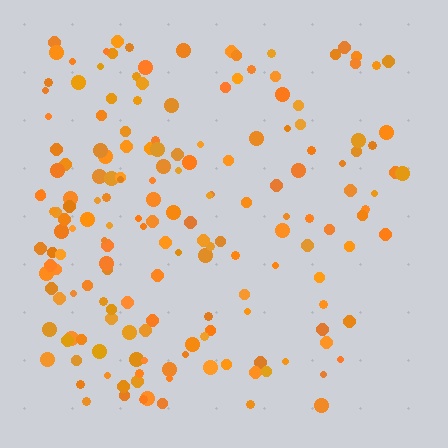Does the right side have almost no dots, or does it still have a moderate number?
Still a moderate number, just noticeably fewer than the left.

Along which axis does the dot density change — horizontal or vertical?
Horizontal.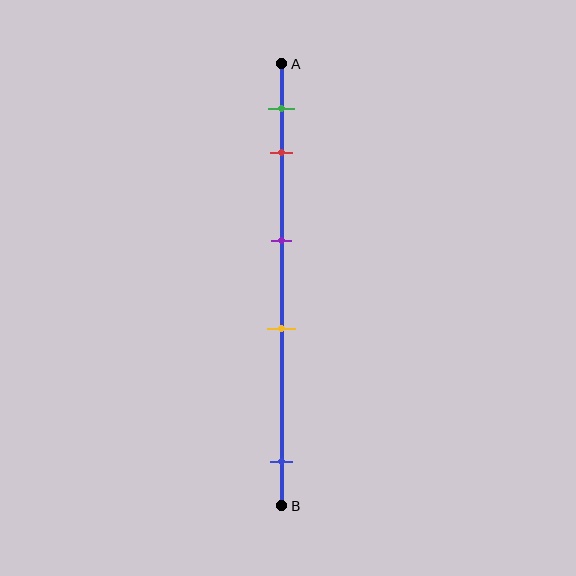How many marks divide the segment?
There are 5 marks dividing the segment.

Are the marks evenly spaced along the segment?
No, the marks are not evenly spaced.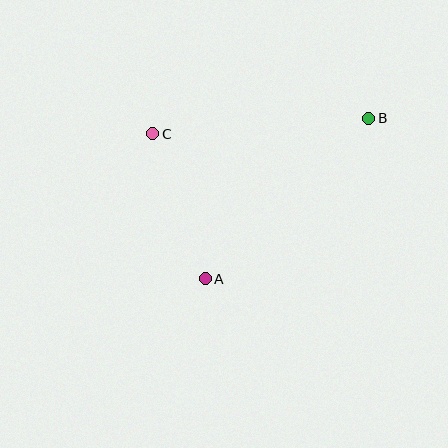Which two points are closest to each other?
Points A and C are closest to each other.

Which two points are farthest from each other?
Points A and B are farthest from each other.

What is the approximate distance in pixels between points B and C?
The distance between B and C is approximately 217 pixels.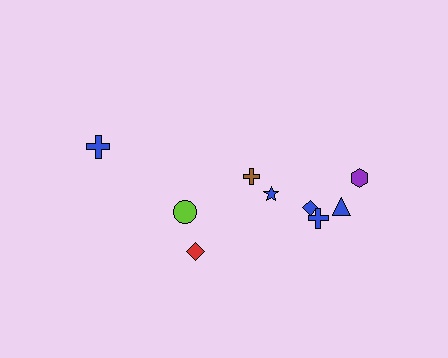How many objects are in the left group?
There are 3 objects.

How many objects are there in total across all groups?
There are 9 objects.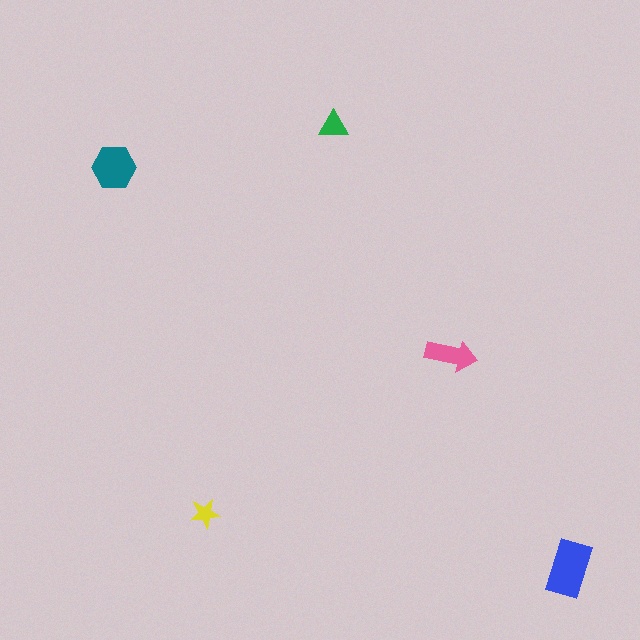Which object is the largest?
The blue rectangle.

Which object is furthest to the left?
The teal hexagon is leftmost.